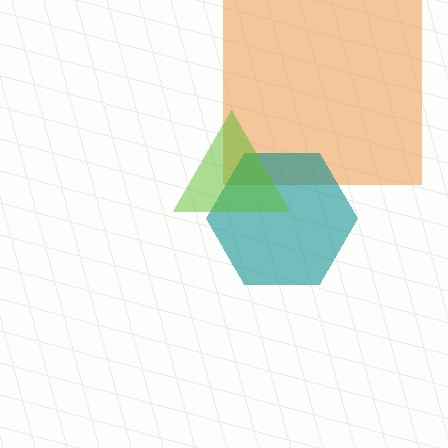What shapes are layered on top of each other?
The layered shapes are: an orange square, a teal hexagon, a lime triangle.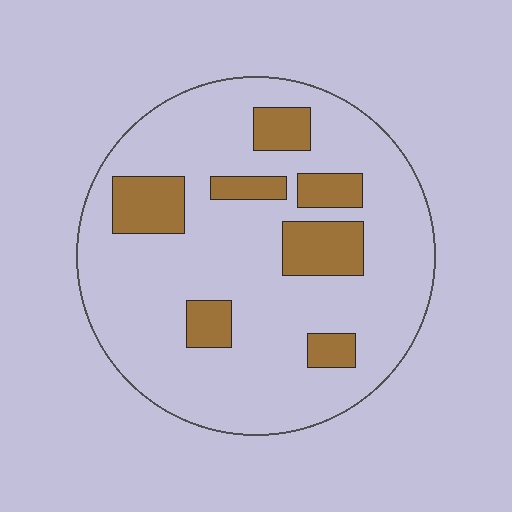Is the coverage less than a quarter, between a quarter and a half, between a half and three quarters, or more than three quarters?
Less than a quarter.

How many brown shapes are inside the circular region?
7.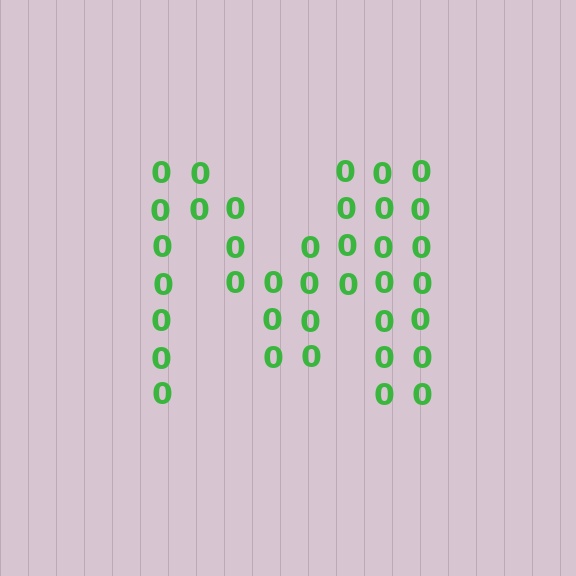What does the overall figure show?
The overall figure shows the letter M.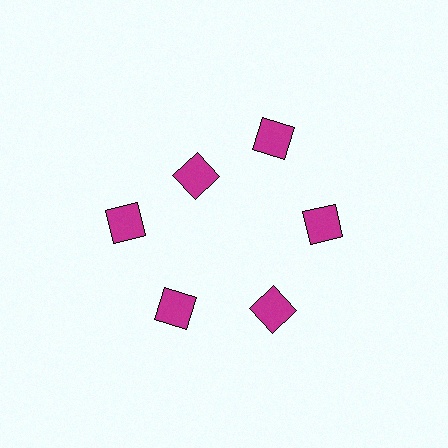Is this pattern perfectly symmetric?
No. The 6 magenta diamonds are arranged in a ring, but one element near the 11 o'clock position is pulled inward toward the center, breaking the 6-fold rotational symmetry.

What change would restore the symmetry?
The symmetry would be restored by moving it outward, back onto the ring so that all 6 diamonds sit at equal angles and equal distance from the center.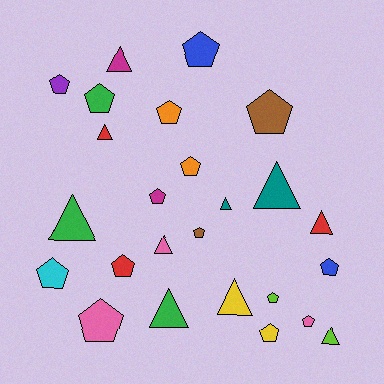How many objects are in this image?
There are 25 objects.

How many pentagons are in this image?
There are 15 pentagons.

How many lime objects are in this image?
There are 2 lime objects.